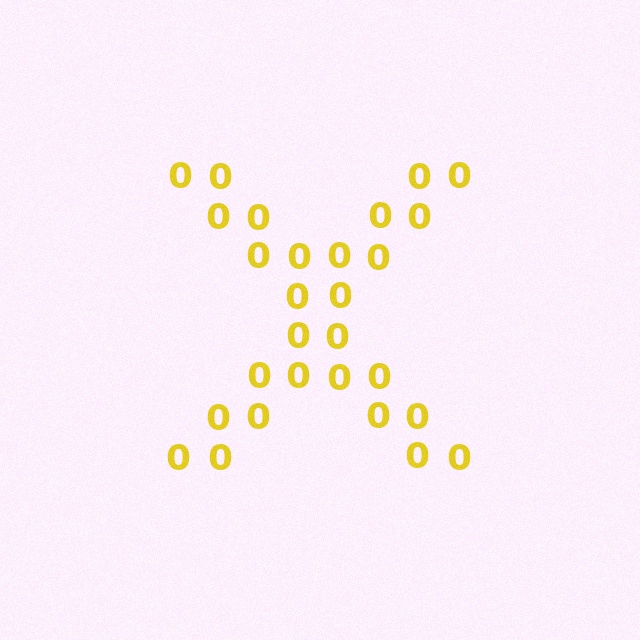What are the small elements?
The small elements are digit 0's.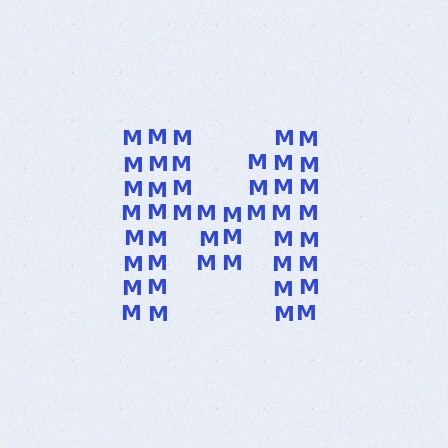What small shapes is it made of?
It is made of small letter M's.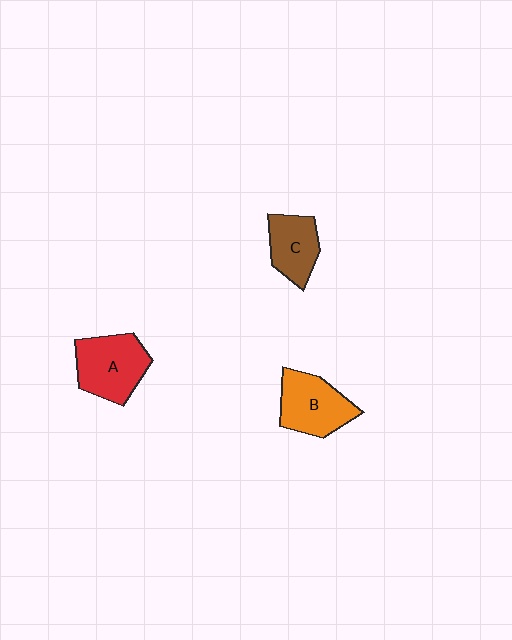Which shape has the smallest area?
Shape C (brown).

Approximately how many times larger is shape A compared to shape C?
Approximately 1.4 times.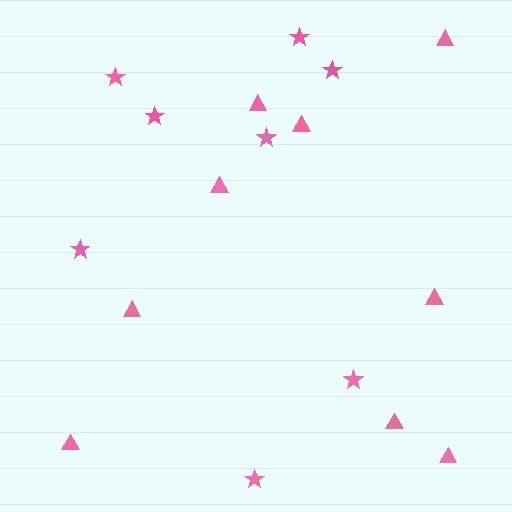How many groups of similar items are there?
There are 2 groups: one group of stars (8) and one group of triangles (9).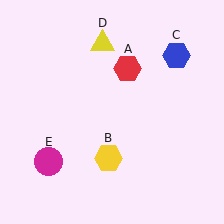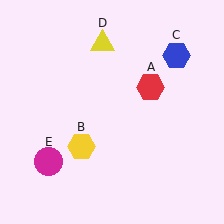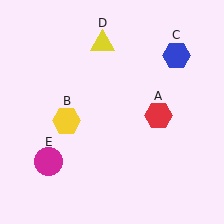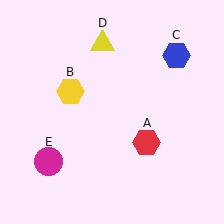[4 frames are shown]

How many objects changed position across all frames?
2 objects changed position: red hexagon (object A), yellow hexagon (object B).